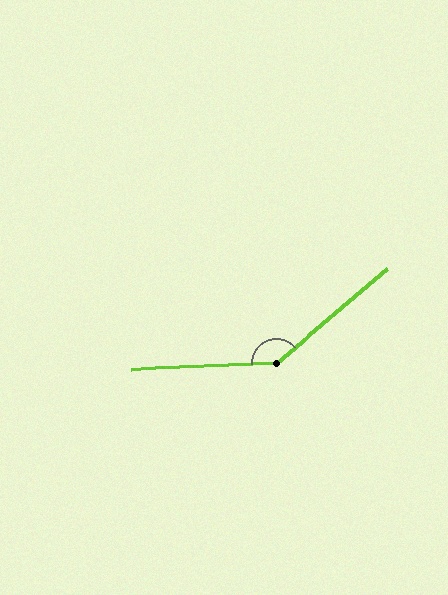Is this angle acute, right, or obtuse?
It is obtuse.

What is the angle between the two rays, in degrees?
Approximately 142 degrees.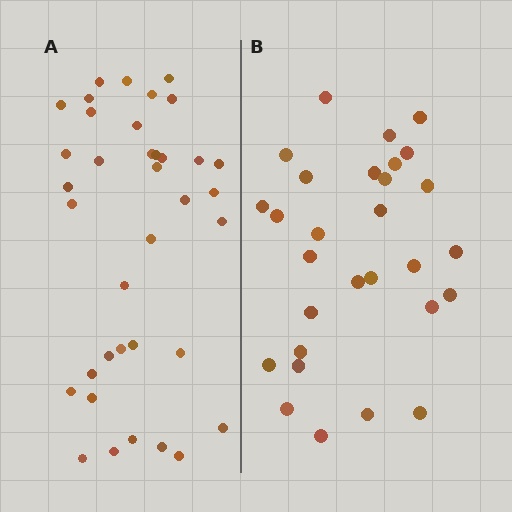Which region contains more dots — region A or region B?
Region A (the left region) has more dots.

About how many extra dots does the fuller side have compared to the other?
Region A has roughly 8 or so more dots than region B.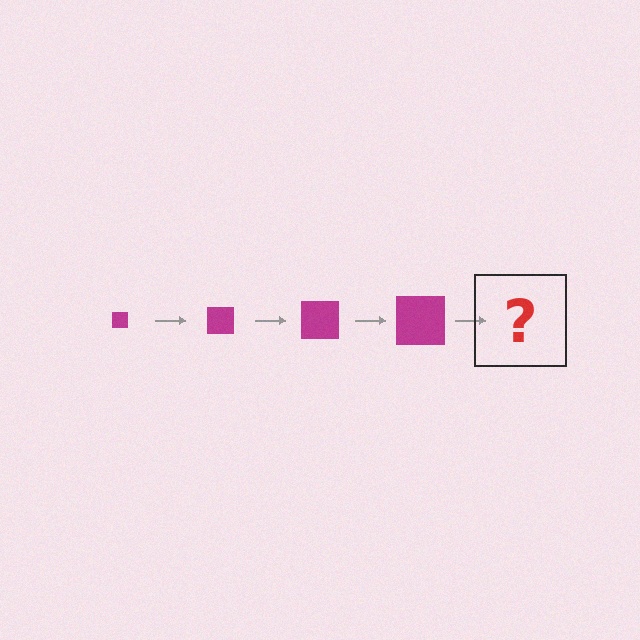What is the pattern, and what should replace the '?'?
The pattern is that the square gets progressively larger each step. The '?' should be a magenta square, larger than the previous one.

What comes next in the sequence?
The next element should be a magenta square, larger than the previous one.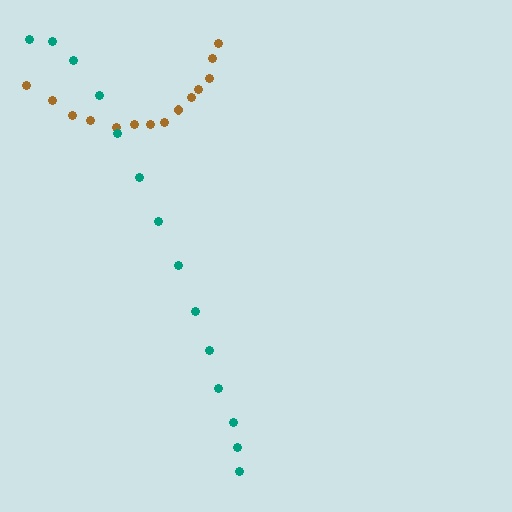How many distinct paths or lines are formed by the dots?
There are 2 distinct paths.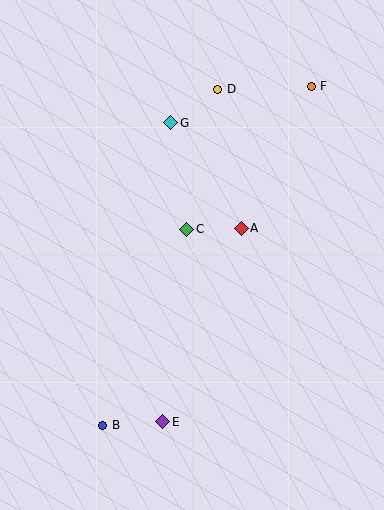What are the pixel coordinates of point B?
Point B is at (103, 425).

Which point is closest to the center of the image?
Point C at (187, 229) is closest to the center.